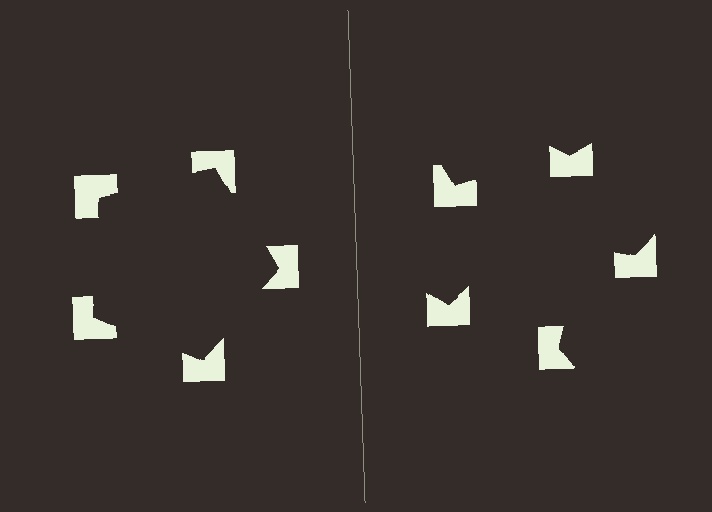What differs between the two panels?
The notched squares are positioned identically on both sides; only the wedge orientations differ. On the left they align to a pentagon; on the right they are misaligned.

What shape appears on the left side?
An illusory pentagon.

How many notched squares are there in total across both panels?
10 — 5 on each side.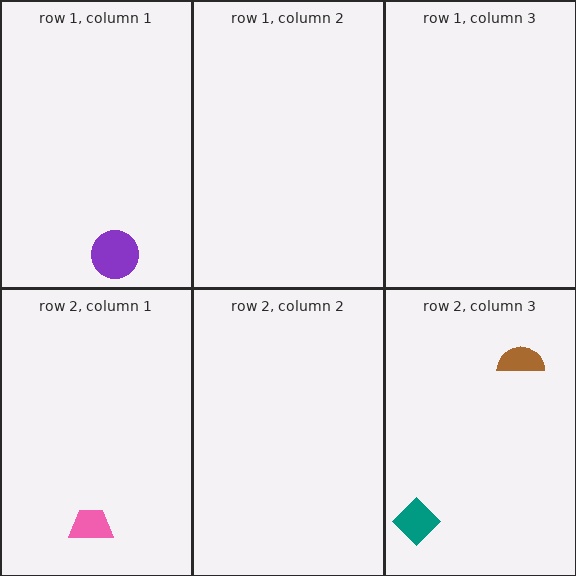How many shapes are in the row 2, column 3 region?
2.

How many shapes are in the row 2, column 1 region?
1.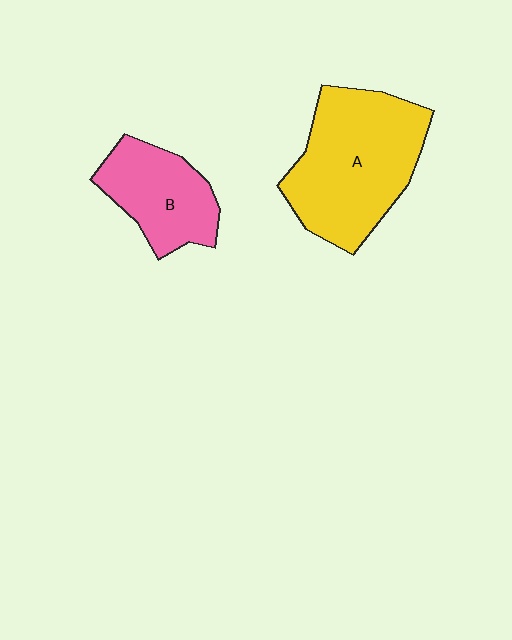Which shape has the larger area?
Shape A (yellow).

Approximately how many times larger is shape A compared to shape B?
Approximately 1.7 times.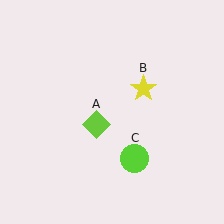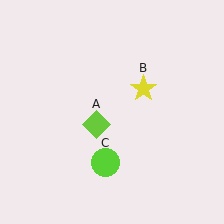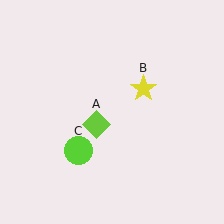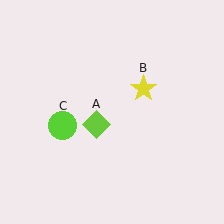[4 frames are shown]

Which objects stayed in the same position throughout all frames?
Lime diamond (object A) and yellow star (object B) remained stationary.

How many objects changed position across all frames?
1 object changed position: lime circle (object C).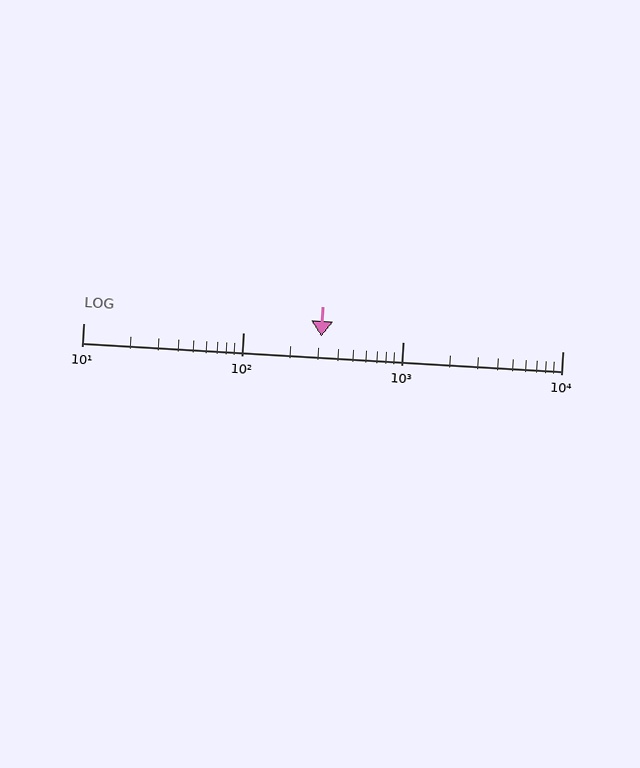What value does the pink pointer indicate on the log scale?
The pointer indicates approximately 310.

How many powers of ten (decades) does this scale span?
The scale spans 3 decades, from 10 to 10000.